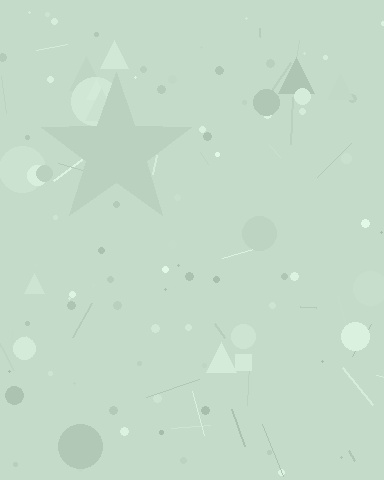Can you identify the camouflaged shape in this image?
The camouflaged shape is a star.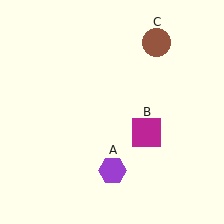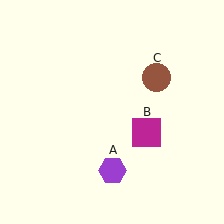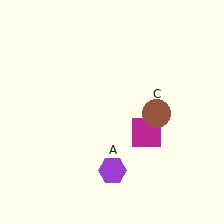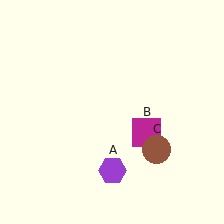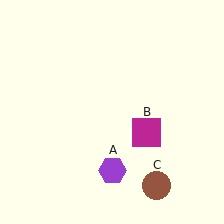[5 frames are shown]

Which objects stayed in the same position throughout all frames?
Purple hexagon (object A) and magenta square (object B) remained stationary.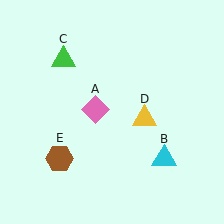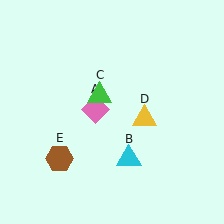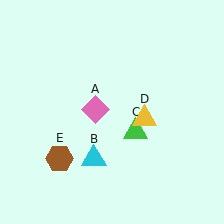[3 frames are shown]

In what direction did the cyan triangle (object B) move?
The cyan triangle (object B) moved left.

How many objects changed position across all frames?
2 objects changed position: cyan triangle (object B), green triangle (object C).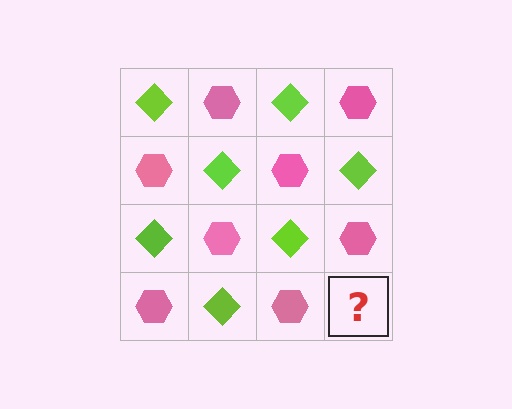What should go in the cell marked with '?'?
The missing cell should contain a lime diamond.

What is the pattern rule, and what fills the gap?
The rule is that it alternates lime diamond and pink hexagon in a checkerboard pattern. The gap should be filled with a lime diamond.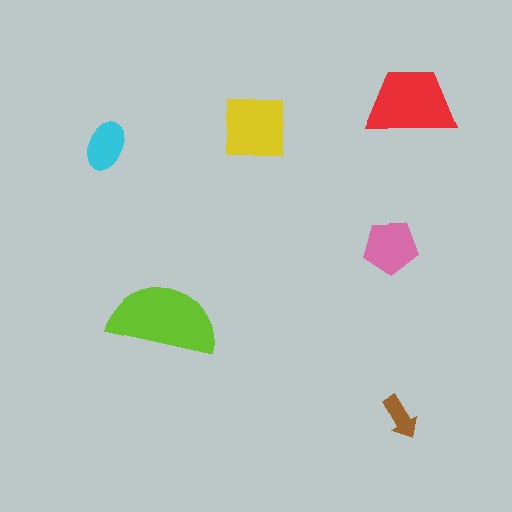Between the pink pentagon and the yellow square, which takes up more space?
The yellow square.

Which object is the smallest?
The brown arrow.